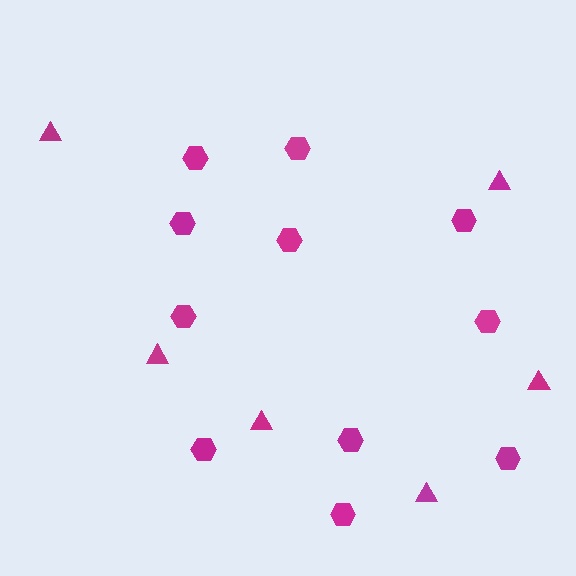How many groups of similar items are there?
There are 2 groups: one group of hexagons (11) and one group of triangles (6).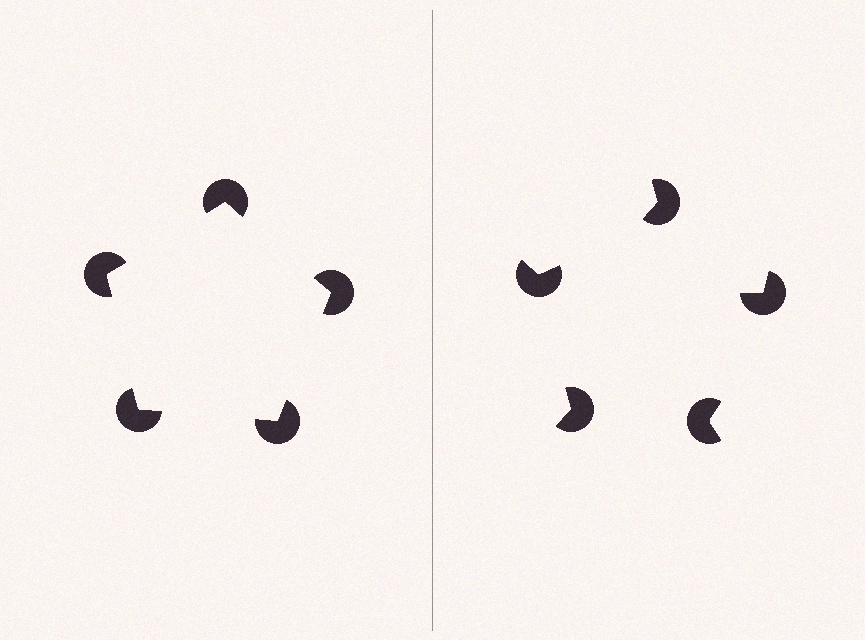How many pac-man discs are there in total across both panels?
10 — 5 on each side.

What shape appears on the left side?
An illusory pentagon.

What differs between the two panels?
The pac-man discs are positioned identically on both sides; only the wedge orientations differ. On the left they align to a pentagon; on the right they are misaligned.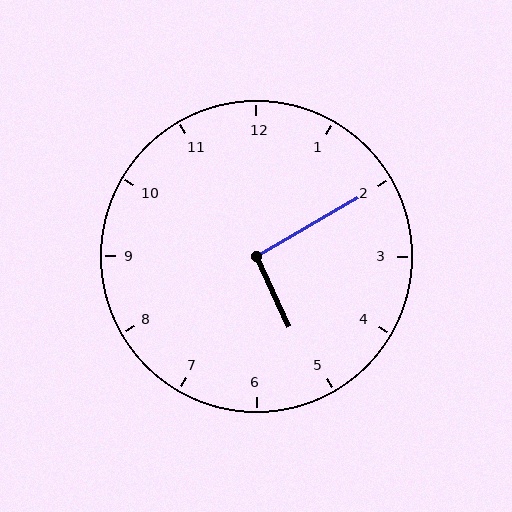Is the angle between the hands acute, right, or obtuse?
It is right.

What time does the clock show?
5:10.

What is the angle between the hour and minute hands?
Approximately 95 degrees.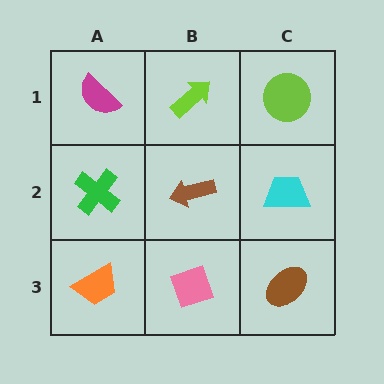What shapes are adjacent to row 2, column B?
A lime arrow (row 1, column B), a pink diamond (row 3, column B), a green cross (row 2, column A), a cyan trapezoid (row 2, column C).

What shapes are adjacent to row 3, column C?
A cyan trapezoid (row 2, column C), a pink diamond (row 3, column B).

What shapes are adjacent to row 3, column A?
A green cross (row 2, column A), a pink diamond (row 3, column B).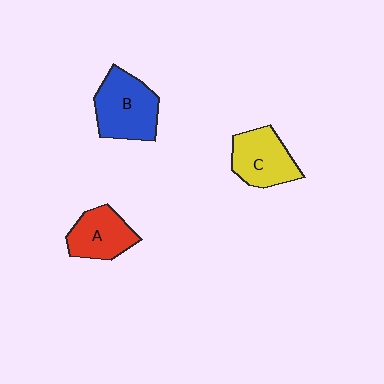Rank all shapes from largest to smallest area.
From largest to smallest: B (blue), C (yellow), A (red).